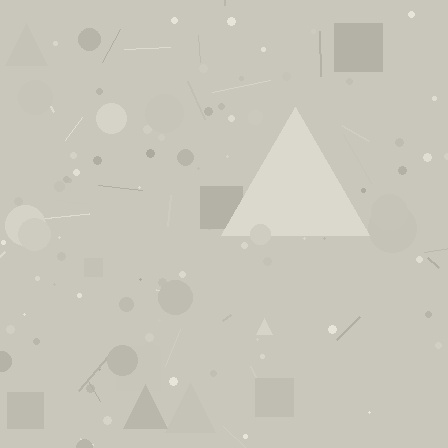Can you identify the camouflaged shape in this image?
The camouflaged shape is a triangle.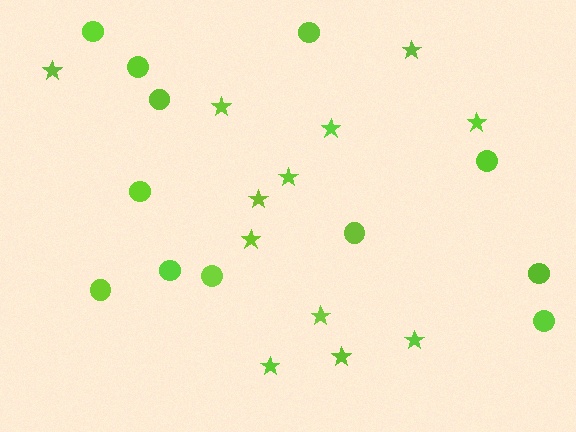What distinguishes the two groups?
There are 2 groups: one group of stars (12) and one group of circles (12).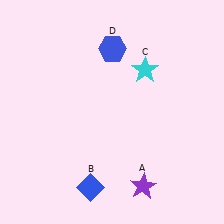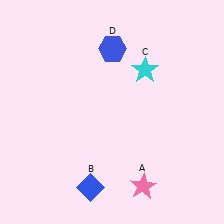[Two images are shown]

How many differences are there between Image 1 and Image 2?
There is 1 difference between the two images.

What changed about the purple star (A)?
In Image 1, A is purple. In Image 2, it changed to pink.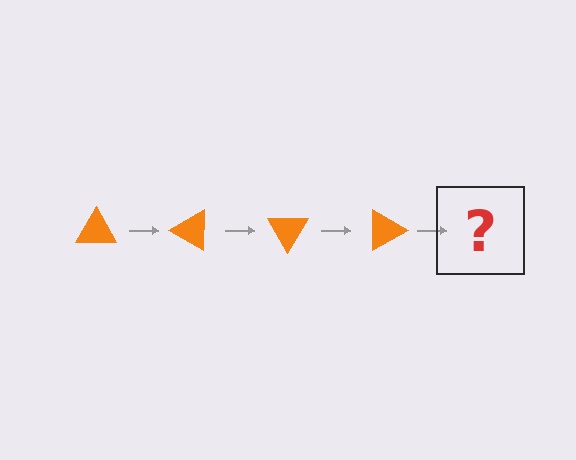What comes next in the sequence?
The next element should be an orange triangle rotated 120 degrees.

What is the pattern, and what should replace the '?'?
The pattern is that the triangle rotates 30 degrees each step. The '?' should be an orange triangle rotated 120 degrees.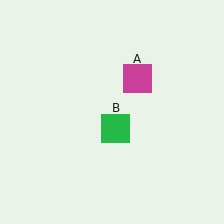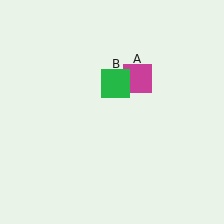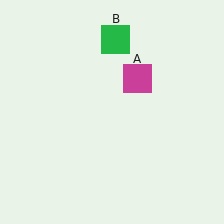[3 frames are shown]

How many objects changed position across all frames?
1 object changed position: green square (object B).